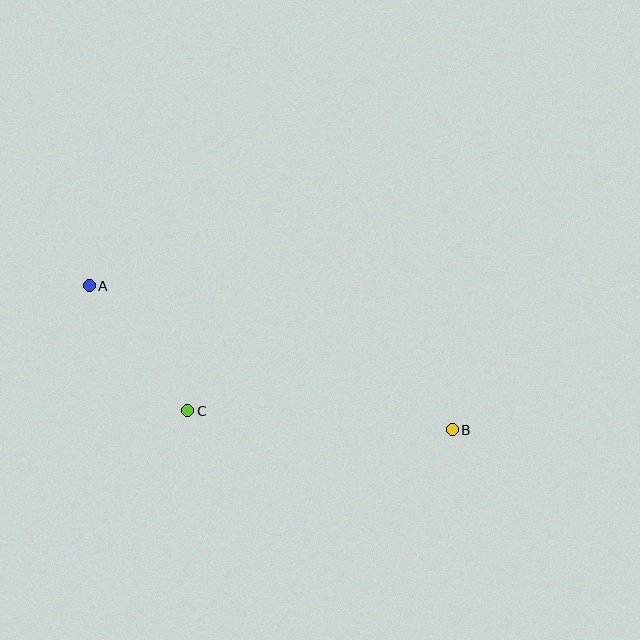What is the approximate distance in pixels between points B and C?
The distance between B and C is approximately 265 pixels.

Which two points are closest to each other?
Points A and C are closest to each other.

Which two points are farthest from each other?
Points A and B are farthest from each other.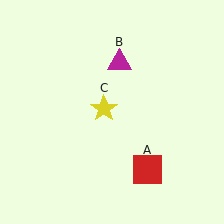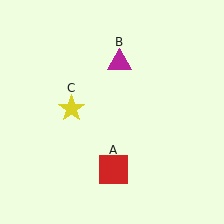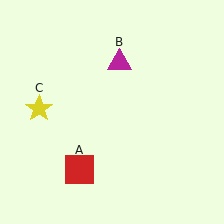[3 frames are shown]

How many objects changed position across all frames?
2 objects changed position: red square (object A), yellow star (object C).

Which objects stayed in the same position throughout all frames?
Magenta triangle (object B) remained stationary.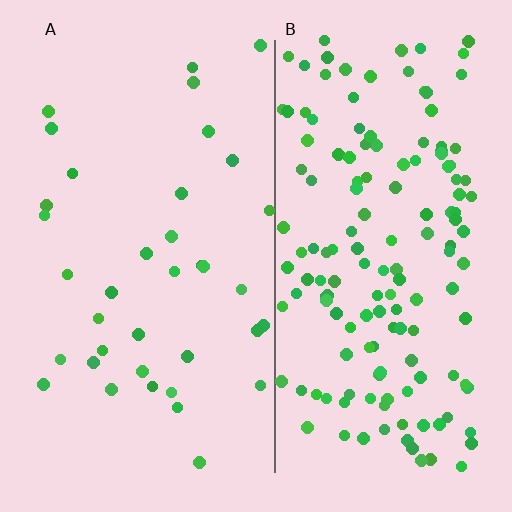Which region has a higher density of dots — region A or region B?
B (the right).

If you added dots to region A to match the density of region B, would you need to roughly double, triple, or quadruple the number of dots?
Approximately quadruple.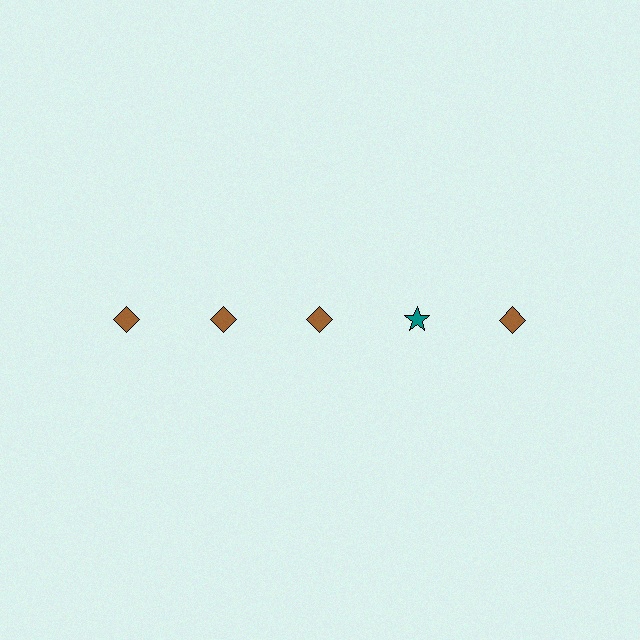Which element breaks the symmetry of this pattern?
The teal star in the top row, second from right column breaks the symmetry. All other shapes are brown diamonds.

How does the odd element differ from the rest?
It differs in both color (teal instead of brown) and shape (star instead of diamond).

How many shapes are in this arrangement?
There are 5 shapes arranged in a grid pattern.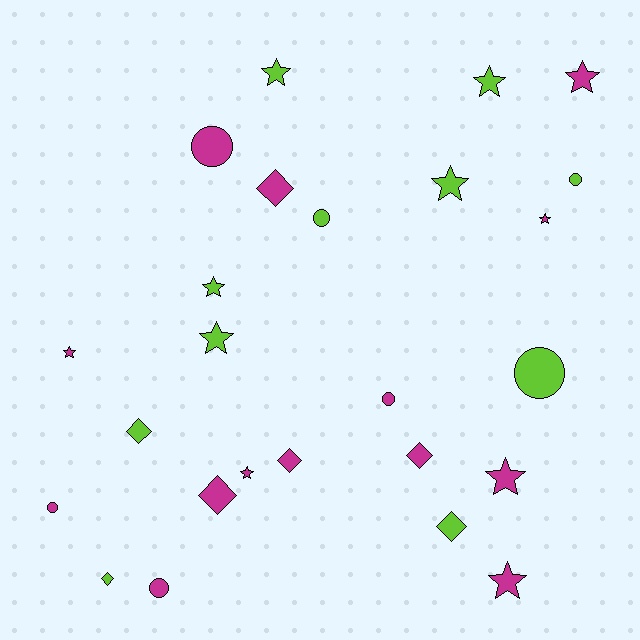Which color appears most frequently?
Magenta, with 14 objects.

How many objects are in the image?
There are 25 objects.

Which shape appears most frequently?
Star, with 11 objects.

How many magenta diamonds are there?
There are 4 magenta diamonds.